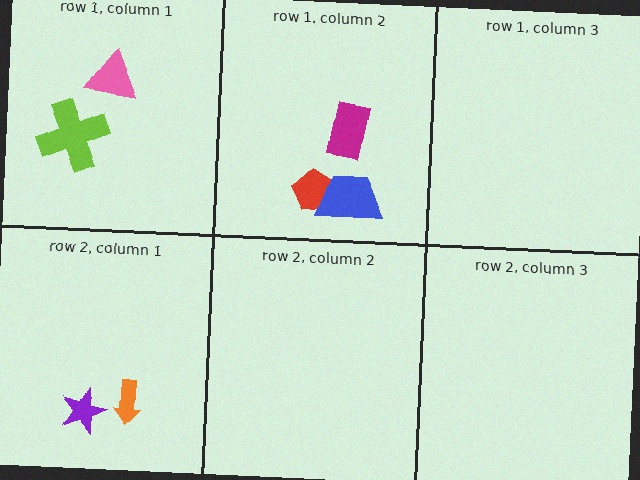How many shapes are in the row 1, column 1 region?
2.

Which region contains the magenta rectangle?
The row 1, column 2 region.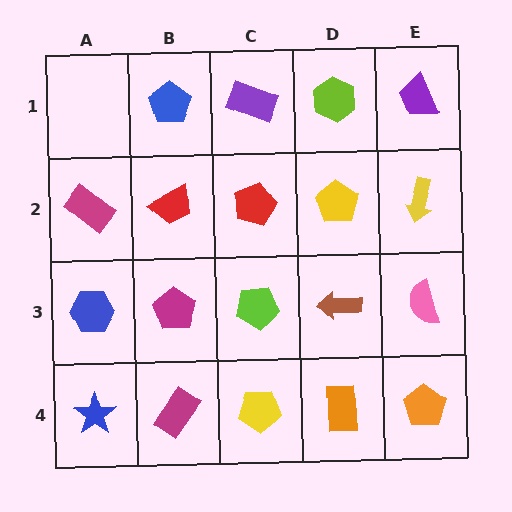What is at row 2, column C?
A red pentagon.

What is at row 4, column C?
A yellow pentagon.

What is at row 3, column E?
A pink semicircle.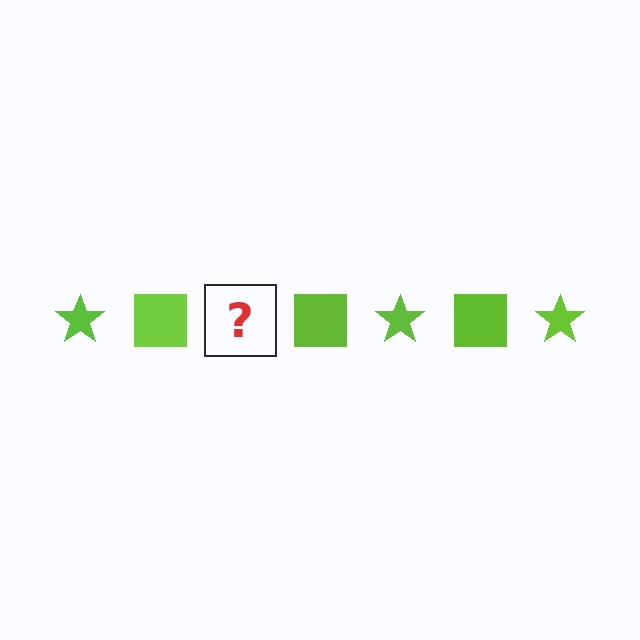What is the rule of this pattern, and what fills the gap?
The rule is that the pattern cycles through star, square shapes in lime. The gap should be filled with a lime star.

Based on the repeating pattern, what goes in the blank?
The blank should be a lime star.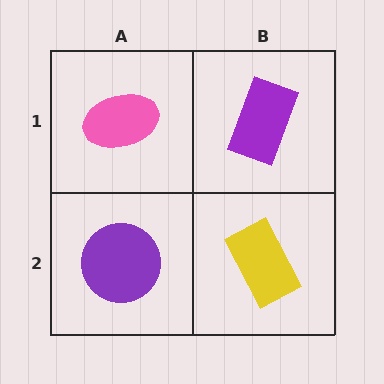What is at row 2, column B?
A yellow rectangle.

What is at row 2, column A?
A purple circle.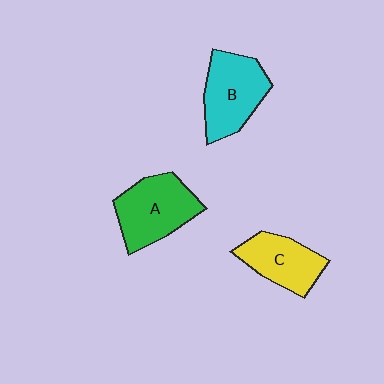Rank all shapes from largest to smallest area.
From largest to smallest: A (green), B (cyan), C (yellow).